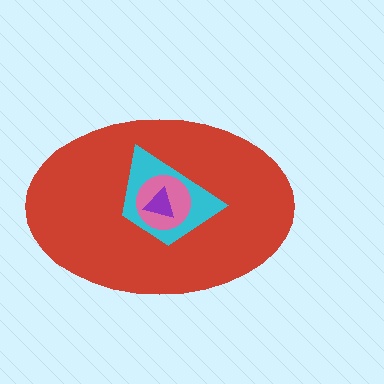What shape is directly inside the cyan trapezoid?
The pink circle.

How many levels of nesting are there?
4.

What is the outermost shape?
The red ellipse.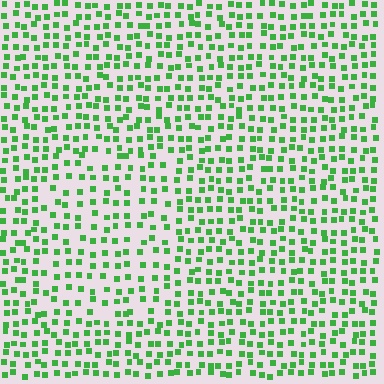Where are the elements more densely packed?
The elements are more densely packed outside the rectangle boundary.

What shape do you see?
I see a rectangle.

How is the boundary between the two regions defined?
The boundary is defined by a change in element density (approximately 1.4x ratio). All elements are the same color, size, and shape.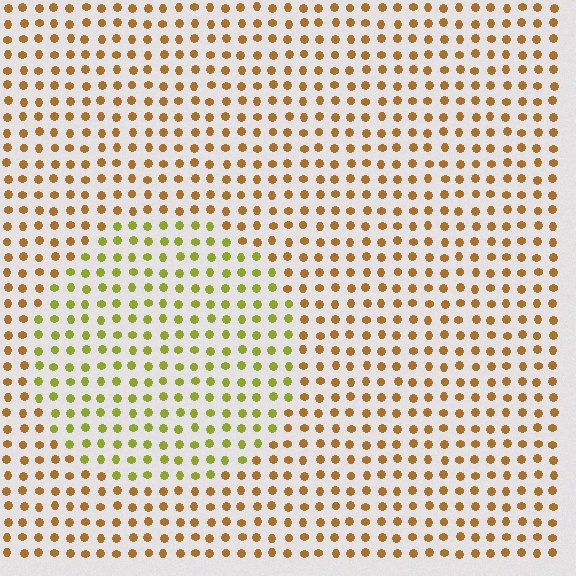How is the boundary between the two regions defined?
The boundary is defined purely by a slight shift in hue (about 40 degrees). Spacing, size, and orientation are identical on both sides.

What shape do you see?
I see a circle.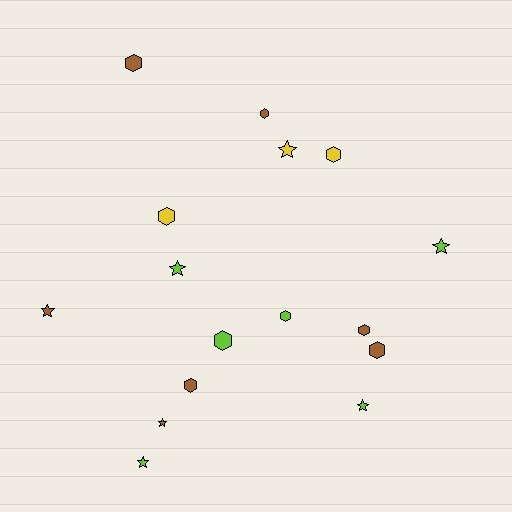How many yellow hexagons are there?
There are 2 yellow hexagons.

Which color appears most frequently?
Brown, with 7 objects.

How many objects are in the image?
There are 16 objects.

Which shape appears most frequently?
Hexagon, with 9 objects.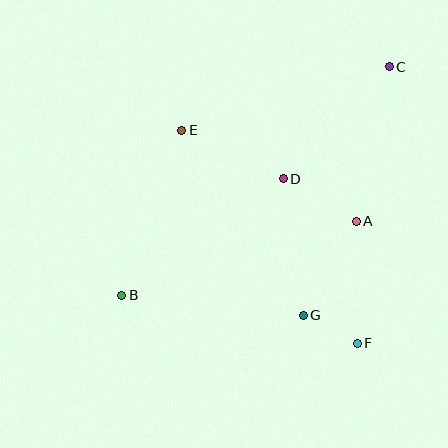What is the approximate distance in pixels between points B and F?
The distance between B and F is approximately 240 pixels.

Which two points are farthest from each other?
Points B and C are farthest from each other.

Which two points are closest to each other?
Points F and G are closest to each other.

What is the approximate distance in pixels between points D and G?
The distance between D and G is approximately 138 pixels.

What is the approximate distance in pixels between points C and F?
The distance between C and F is approximately 279 pixels.